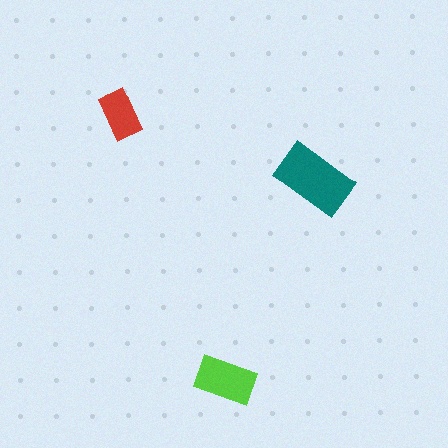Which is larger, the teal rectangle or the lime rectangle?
The teal one.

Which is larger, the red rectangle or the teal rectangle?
The teal one.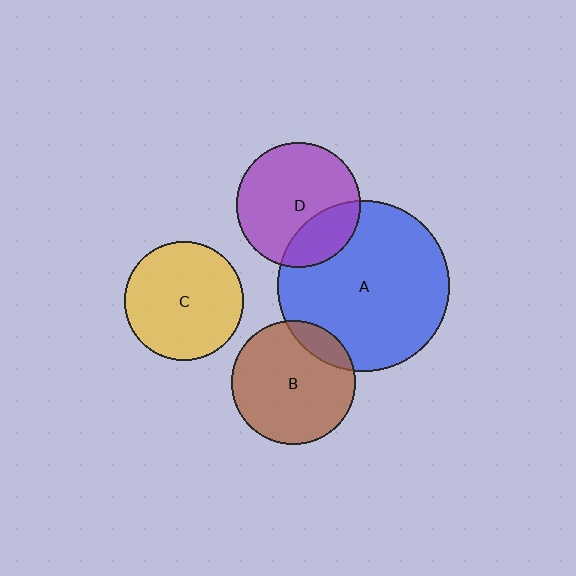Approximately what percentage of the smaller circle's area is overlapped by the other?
Approximately 15%.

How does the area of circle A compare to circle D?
Approximately 1.9 times.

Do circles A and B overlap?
Yes.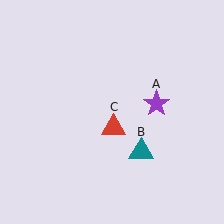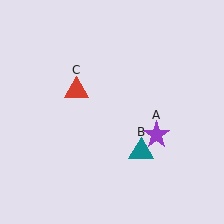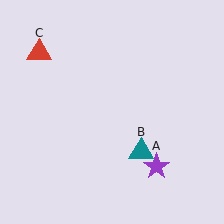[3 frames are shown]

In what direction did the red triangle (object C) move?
The red triangle (object C) moved up and to the left.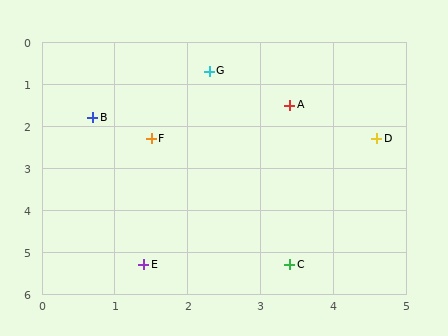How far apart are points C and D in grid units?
Points C and D are about 3.2 grid units apart.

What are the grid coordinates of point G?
Point G is at approximately (2.3, 0.7).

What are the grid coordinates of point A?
Point A is at approximately (3.4, 1.5).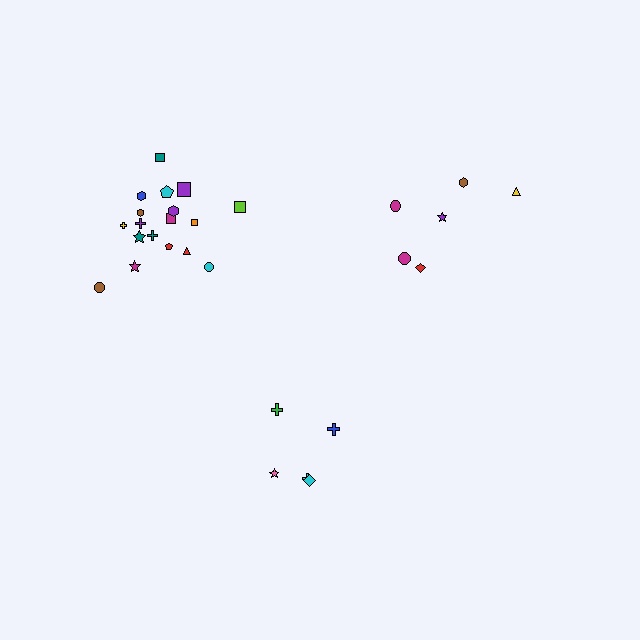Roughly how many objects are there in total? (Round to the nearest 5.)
Roughly 30 objects in total.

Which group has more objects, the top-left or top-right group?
The top-left group.